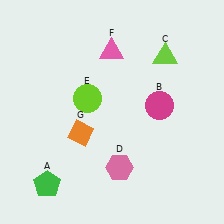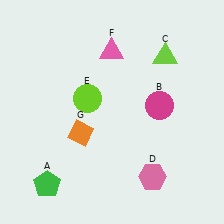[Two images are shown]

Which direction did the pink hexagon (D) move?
The pink hexagon (D) moved right.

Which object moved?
The pink hexagon (D) moved right.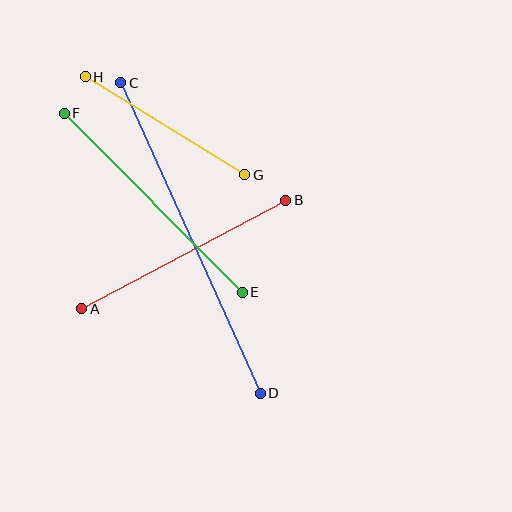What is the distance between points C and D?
The distance is approximately 341 pixels.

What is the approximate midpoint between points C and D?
The midpoint is at approximately (190, 238) pixels.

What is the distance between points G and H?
The distance is approximately 187 pixels.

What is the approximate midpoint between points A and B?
The midpoint is at approximately (184, 255) pixels.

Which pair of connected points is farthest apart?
Points C and D are farthest apart.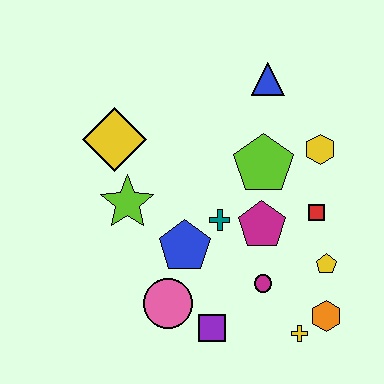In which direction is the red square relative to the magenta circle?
The red square is above the magenta circle.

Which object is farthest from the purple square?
The blue triangle is farthest from the purple square.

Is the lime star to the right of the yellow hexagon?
No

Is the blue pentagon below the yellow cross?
No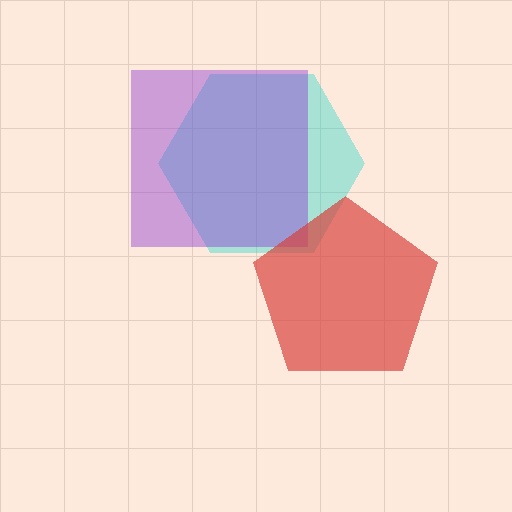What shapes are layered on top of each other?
The layered shapes are: a cyan hexagon, a purple square, a red pentagon.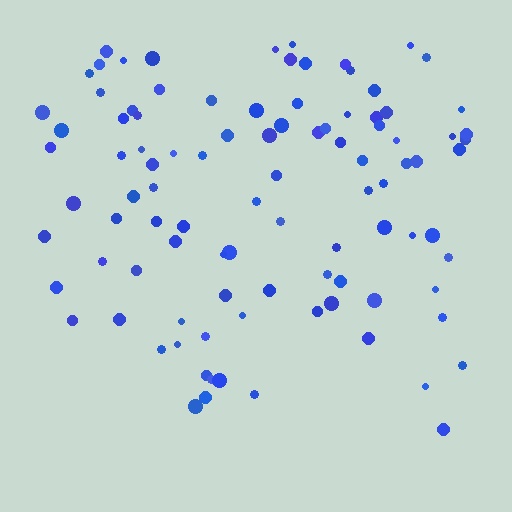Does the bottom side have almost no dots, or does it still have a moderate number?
Still a moderate number, just noticeably fewer than the top.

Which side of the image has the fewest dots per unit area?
The bottom.